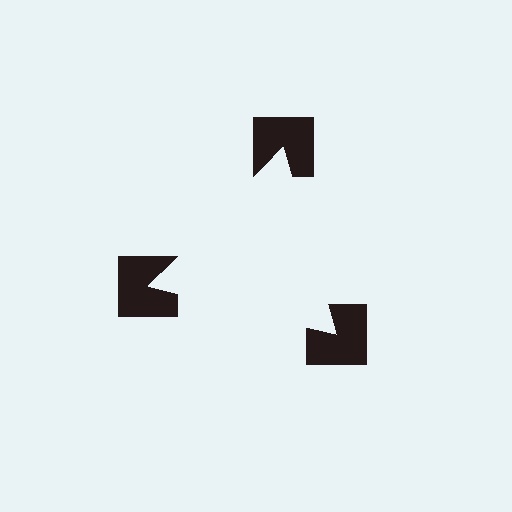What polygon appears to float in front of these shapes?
An illusory triangle — its edges are inferred from the aligned wedge cuts in the notched squares, not physically drawn.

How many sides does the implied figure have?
3 sides.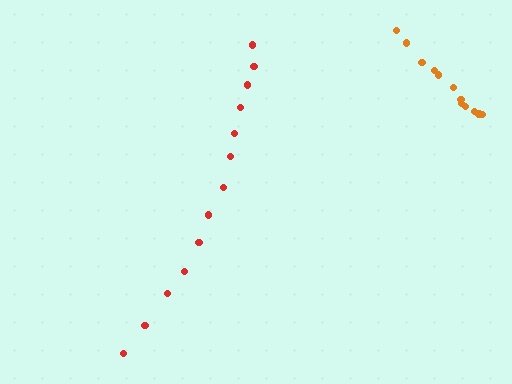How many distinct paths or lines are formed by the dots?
There are 2 distinct paths.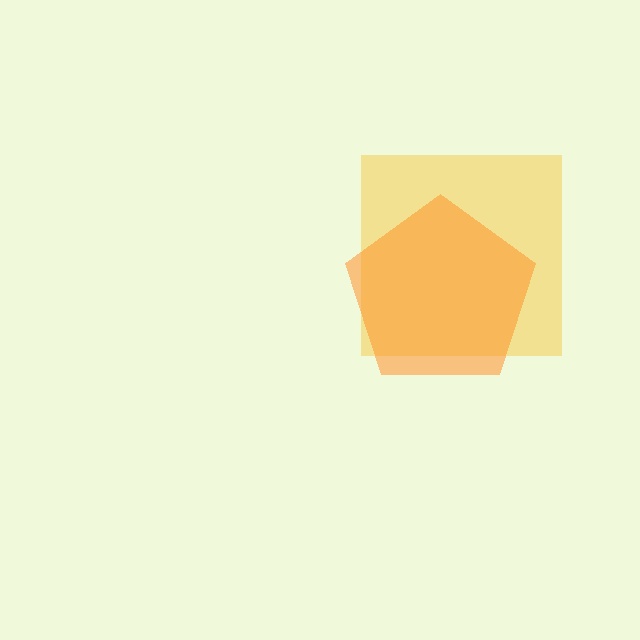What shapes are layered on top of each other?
The layered shapes are: a yellow square, an orange pentagon.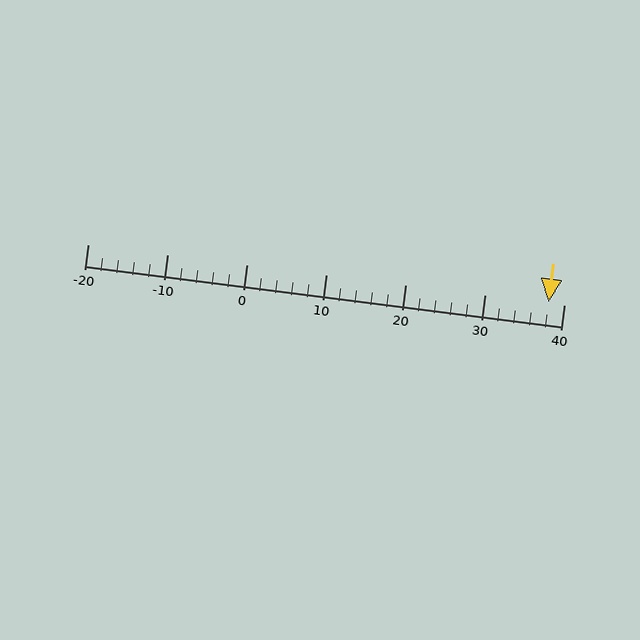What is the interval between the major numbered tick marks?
The major tick marks are spaced 10 units apart.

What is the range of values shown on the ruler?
The ruler shows values from -20 to 40.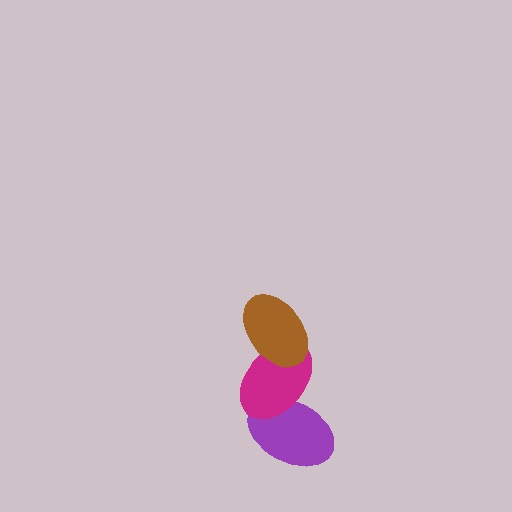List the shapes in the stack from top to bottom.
From top to bottom: the brown ellipse, the magenta ellipse, the purple ellipse.